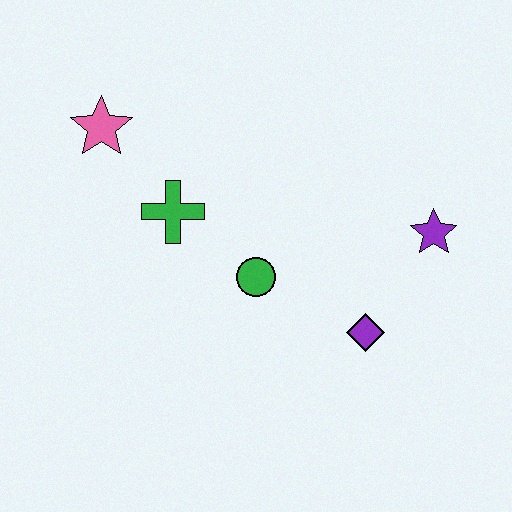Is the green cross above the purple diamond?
Yes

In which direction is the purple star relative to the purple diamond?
The purple star is above the purple diamond.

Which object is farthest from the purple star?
The pink star is farthest from the purple star.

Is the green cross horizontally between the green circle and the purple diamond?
No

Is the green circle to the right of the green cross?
Yes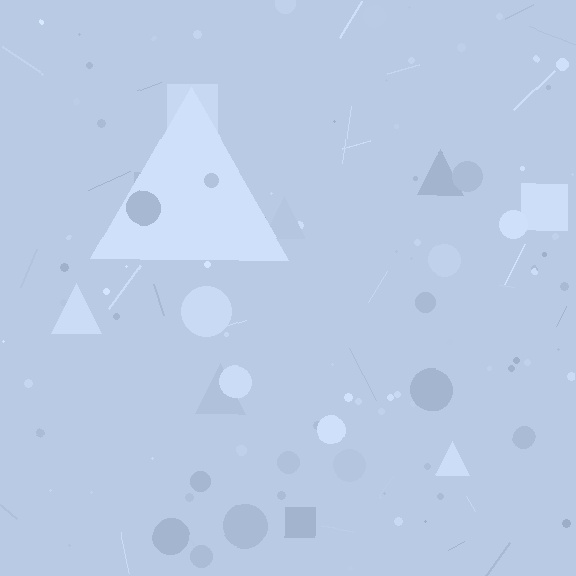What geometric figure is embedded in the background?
A triangle is embedded in the background.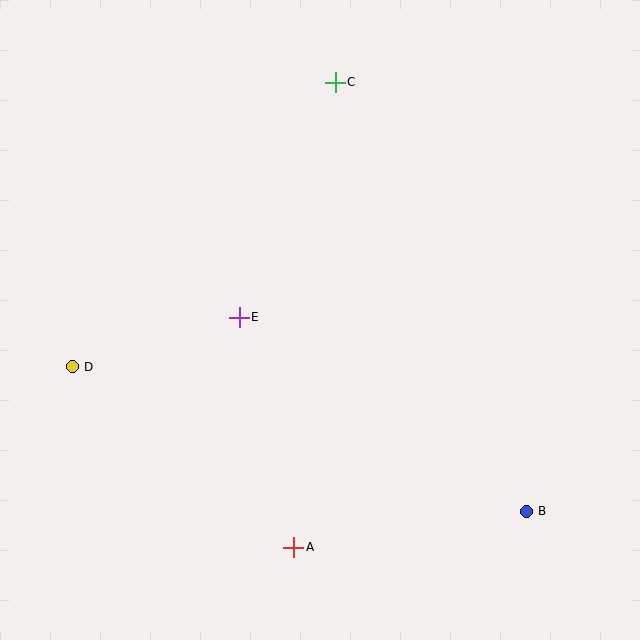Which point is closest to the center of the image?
Point E at (239, 317) is closest to the center.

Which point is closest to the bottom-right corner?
Point B is closest to the bottom-right corner.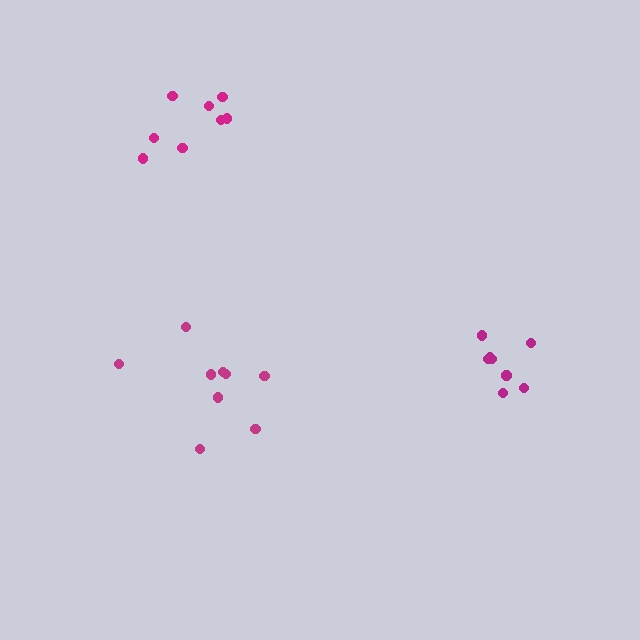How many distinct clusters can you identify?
There are 3 distinct clusters.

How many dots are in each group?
Group 1: 8 dots, Group 2: 8 dots, Group 3: 9 dots (25 total).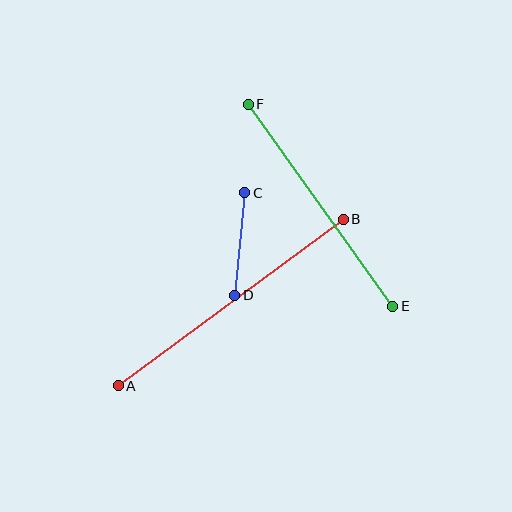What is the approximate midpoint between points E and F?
The midpoint is at approximately (320, 205) pixels.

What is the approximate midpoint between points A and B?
The midpoint is at approximately (231, 302) pixels.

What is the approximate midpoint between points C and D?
The midpoint is at approximately (240, 244) pixels.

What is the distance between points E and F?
The distance is approximately 248 pixels.